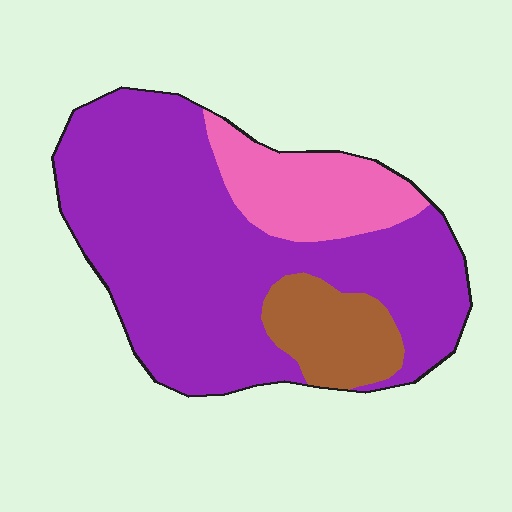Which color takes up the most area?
Purple, at roughly 70%.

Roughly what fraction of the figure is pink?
Pink covers around 15% of the figure.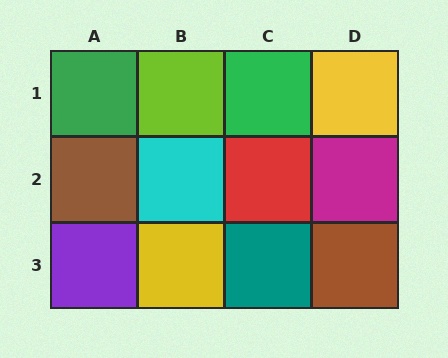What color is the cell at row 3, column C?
Teal.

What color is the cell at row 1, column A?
Green.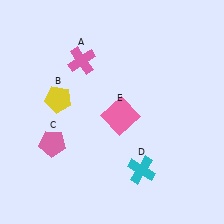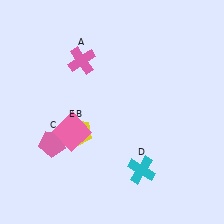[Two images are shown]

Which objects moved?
The objects that moved are: the yellow pentagon (B), the pink square (E).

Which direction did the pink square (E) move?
The pink square (E) moved left.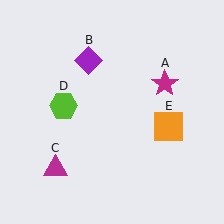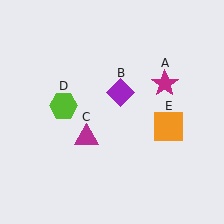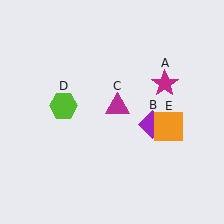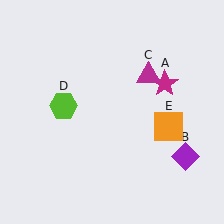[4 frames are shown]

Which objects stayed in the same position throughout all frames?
Magenta star (object A) and lime hexagon (object D) and orange square (object E) remained stationary.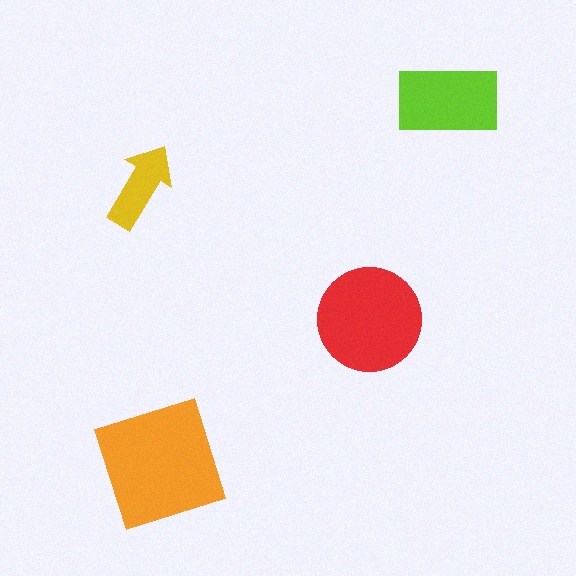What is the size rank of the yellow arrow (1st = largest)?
4th.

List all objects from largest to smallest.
The orange square, the red circle, the lime rectangle, the yellow arrow.